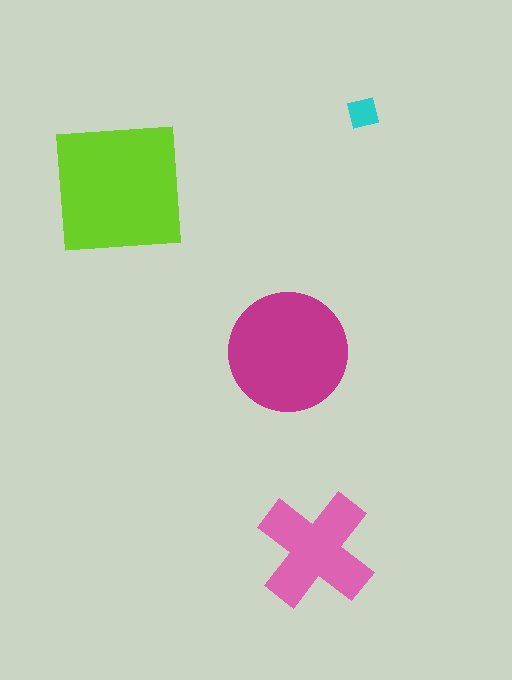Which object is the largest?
The lime square.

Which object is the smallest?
The cyan square.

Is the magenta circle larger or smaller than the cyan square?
Larger.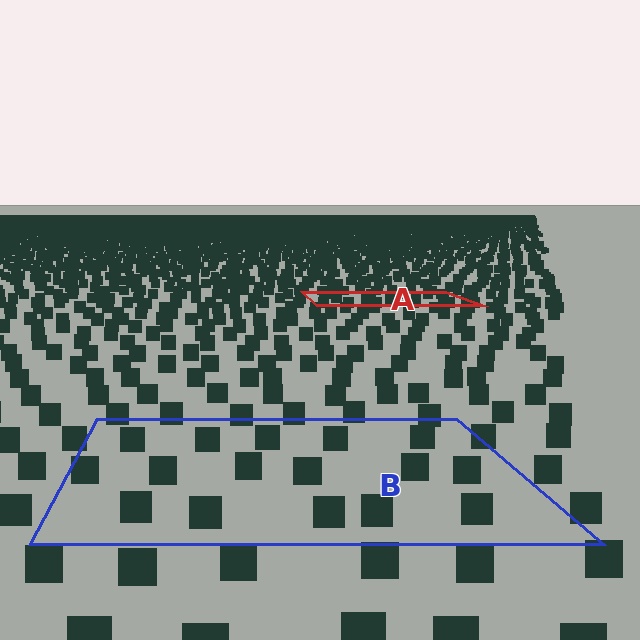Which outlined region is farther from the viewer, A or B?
Region A is farther from the viewer — the texture elements inside it appear smaller and more densely packed.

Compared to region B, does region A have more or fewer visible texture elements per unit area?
Region A has more texture elements per unit area — they are packed more densely because it is farther away.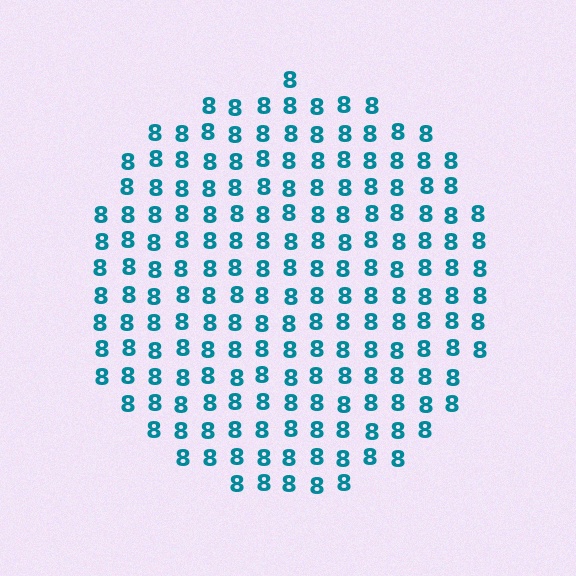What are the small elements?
The small elements are digit 8's.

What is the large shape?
The large shape is a circle.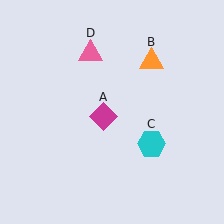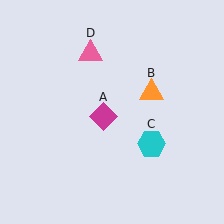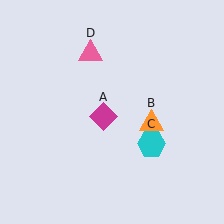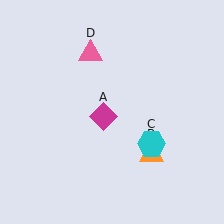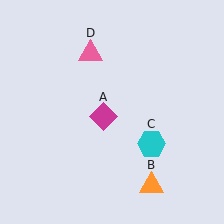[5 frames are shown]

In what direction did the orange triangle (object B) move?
The orange triangle (object B) moved down.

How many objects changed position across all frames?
1 object changed position: orange triangle (object B).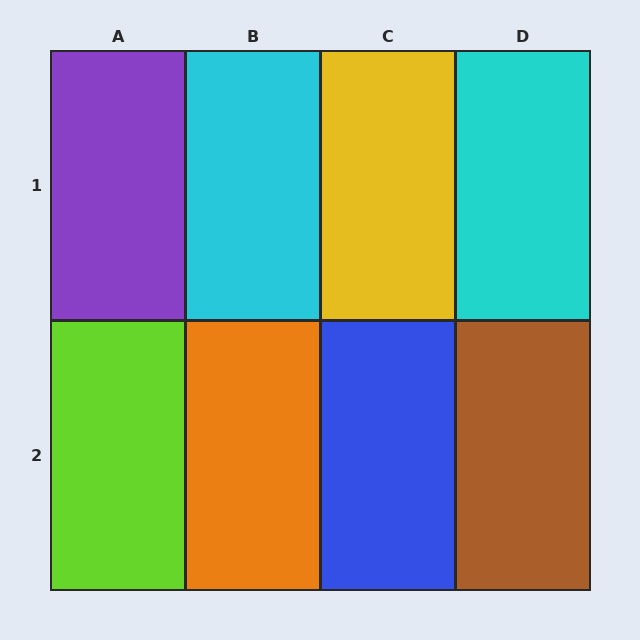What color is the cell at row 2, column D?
Brown.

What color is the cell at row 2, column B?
Orange.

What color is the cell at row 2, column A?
Lime.